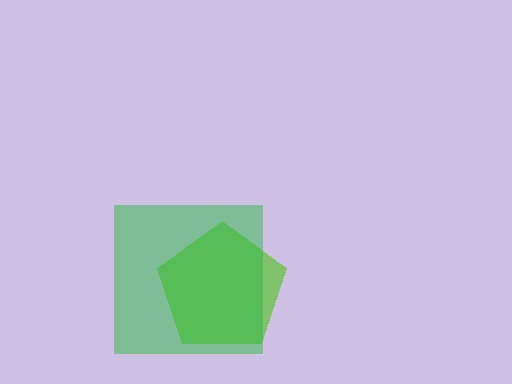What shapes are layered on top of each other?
The layered shapes are: a lime pentagon, a green square.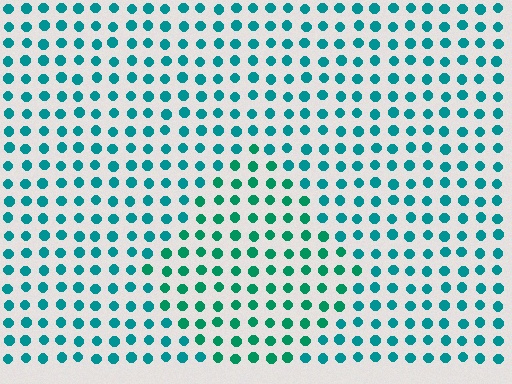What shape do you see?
I see a diamond.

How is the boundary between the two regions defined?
The boundary is defined purely by a slight shift in hue (about 23 degrees). Spacing, size, and orientation are identical on both sides.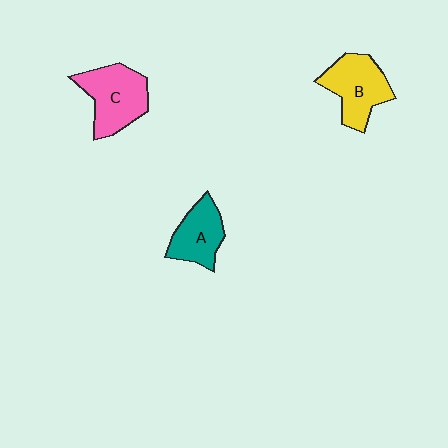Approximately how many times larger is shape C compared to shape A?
Approximately 1.3 times.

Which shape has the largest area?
Shape C (pink).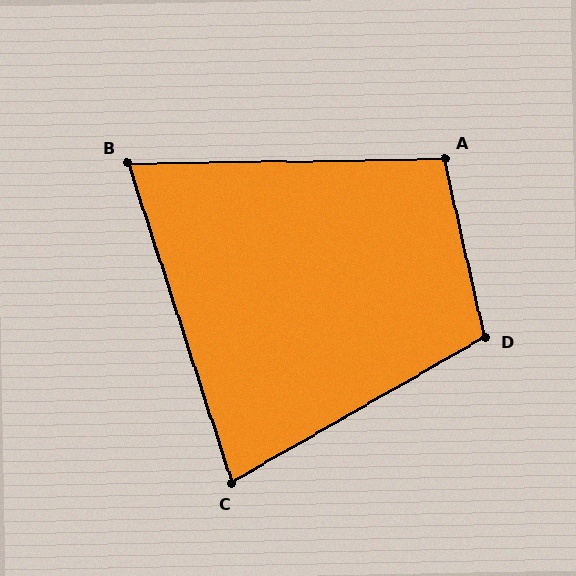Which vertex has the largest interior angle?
D, at approximately 107 degrees.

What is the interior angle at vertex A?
Approximately 102 degrees (obtuse).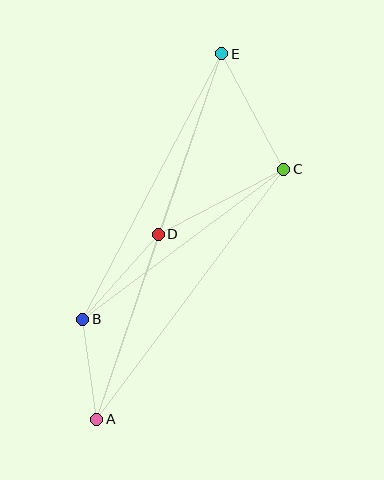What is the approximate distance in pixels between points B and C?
The distance between B and C is approximately 251 pixels.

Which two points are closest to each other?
Points A and B are closest to each other.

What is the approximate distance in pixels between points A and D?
The distance between A and D is approximately 195 pixels.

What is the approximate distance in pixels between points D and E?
The distance between D and E is approximately 192 pixels.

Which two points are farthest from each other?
Points A and E are farthest from each other.